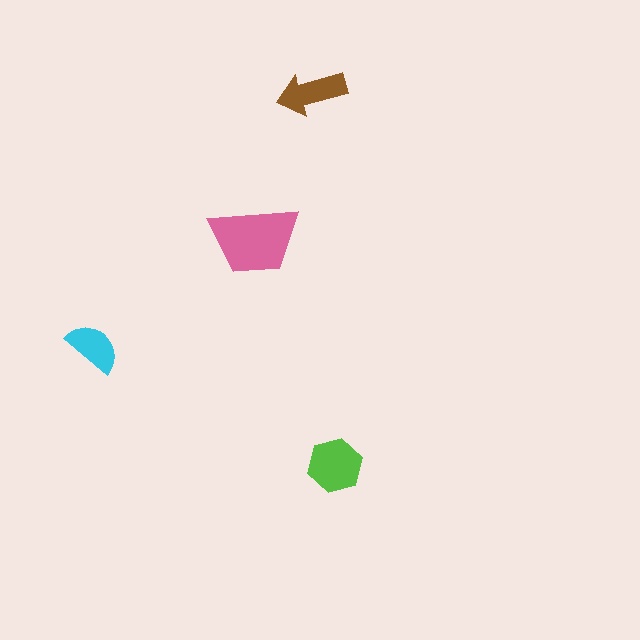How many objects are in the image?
There are 4 objects in the image.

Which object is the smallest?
The cyan semicircle.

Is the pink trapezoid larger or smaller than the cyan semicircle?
Larger.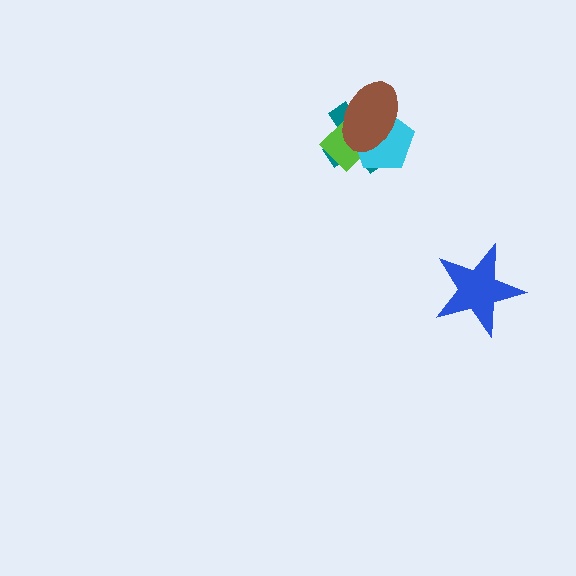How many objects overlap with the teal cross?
3 objects overlap with the teal cross.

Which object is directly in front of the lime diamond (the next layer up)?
The cyan pentagon is directly in front of the lime diamond.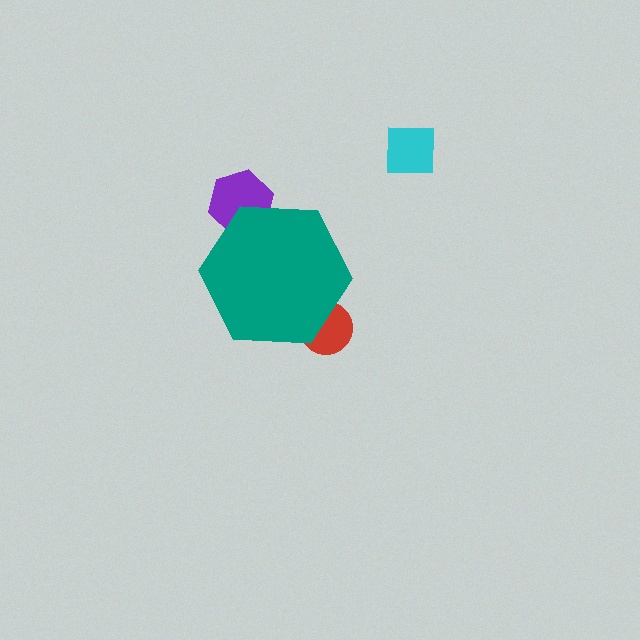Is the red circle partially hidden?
Yes, the red circle is partially hidden behind the teal hexagon.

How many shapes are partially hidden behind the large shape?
2 shapes are partially hidden.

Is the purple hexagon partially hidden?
Yes, the purple hexagon is partially hidden behind the teal hexagon.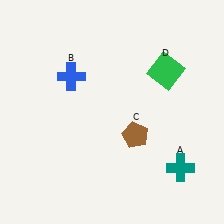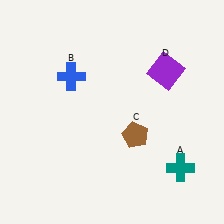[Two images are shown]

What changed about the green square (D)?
In Image 1, D is green. In Image 2, it changed to purple.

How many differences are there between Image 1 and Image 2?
There is 1 difference between the two images.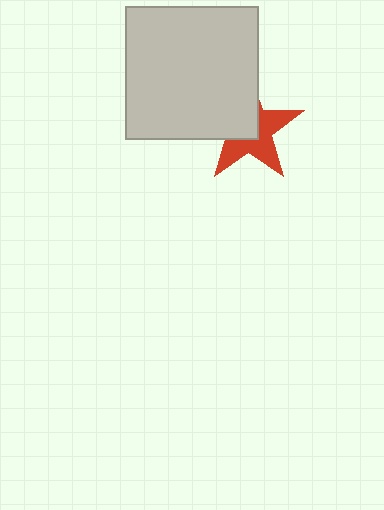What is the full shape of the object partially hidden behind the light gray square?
The partially hidden object is a red star.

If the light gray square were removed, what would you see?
You would see the complete red star.